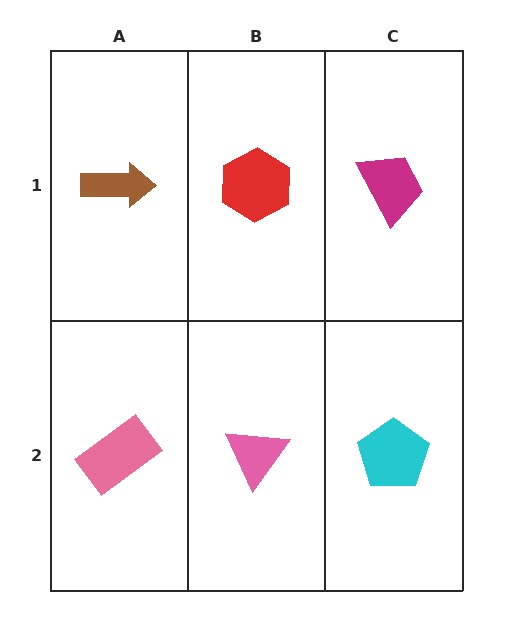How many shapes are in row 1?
3 shapes.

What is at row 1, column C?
A magenta trapezoid.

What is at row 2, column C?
A cyan pentagon.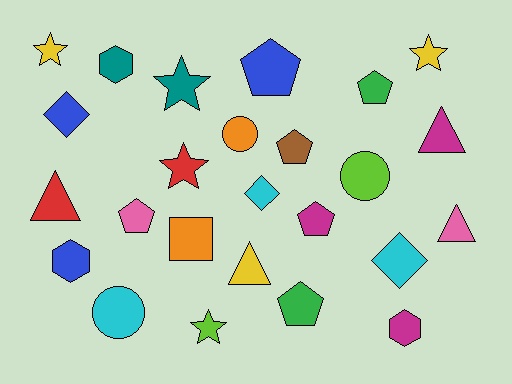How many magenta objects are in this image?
There are 3 magenta objects.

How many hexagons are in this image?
There are 3 hexagons.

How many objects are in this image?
There are 25 objects.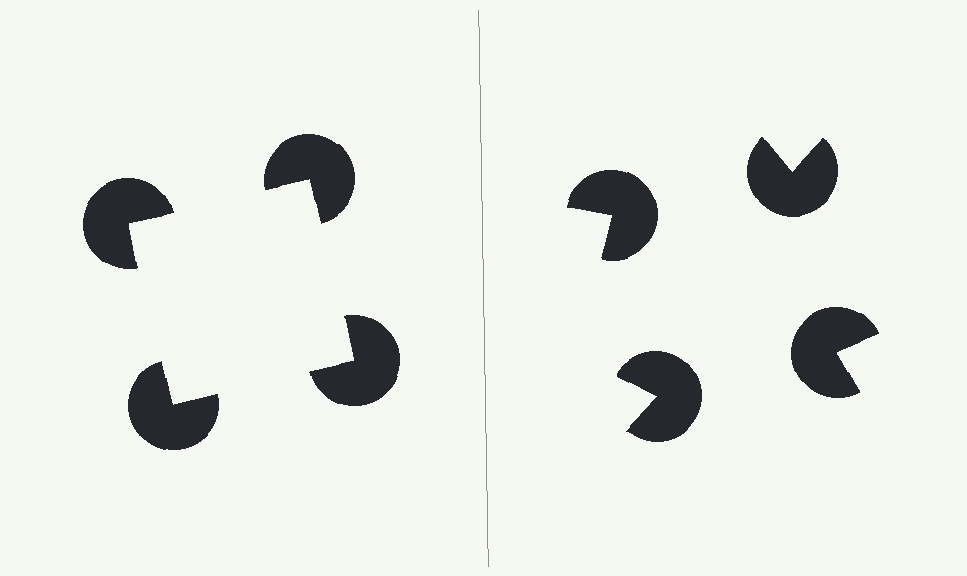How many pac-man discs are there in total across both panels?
8 — 4 on each side.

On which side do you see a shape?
An illusory square appears on the left side. On the right side the wedge cuts are rotated, so no coherent shape forms.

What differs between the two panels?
The pac-man discs are positioned identically on both sides; only the wedge orientations differ. On the left they align to a square; on the right they are misaligned.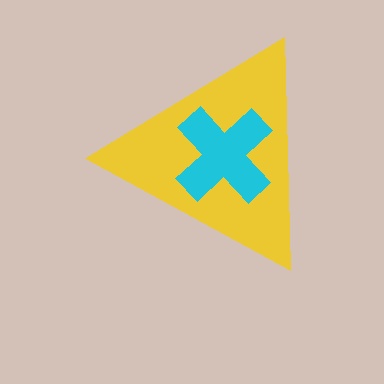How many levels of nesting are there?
2.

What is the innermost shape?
The cyan cross.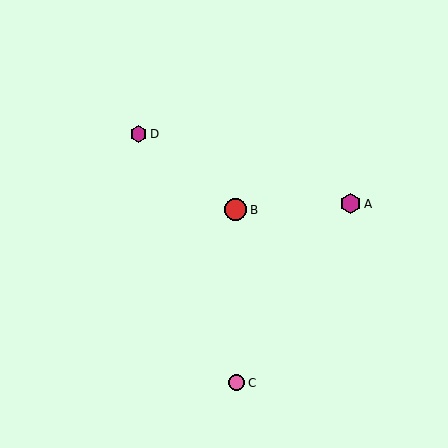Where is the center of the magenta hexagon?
The center of the magenta hexagon is at (351, 204).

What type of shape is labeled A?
Shape A is a magenta hexagon.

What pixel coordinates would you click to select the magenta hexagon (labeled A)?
Click at (351, 204) to select the magenta hexagon A.